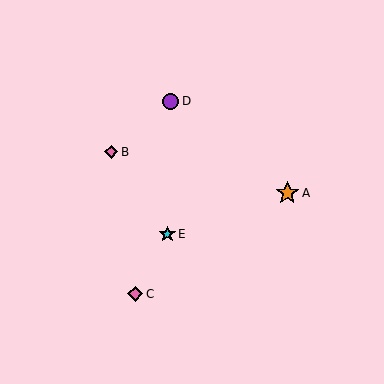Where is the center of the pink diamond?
The center of the pink diamond is at (111, 152).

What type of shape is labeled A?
Shape A is an orange star.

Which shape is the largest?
The orange star (labeled A) is the largest.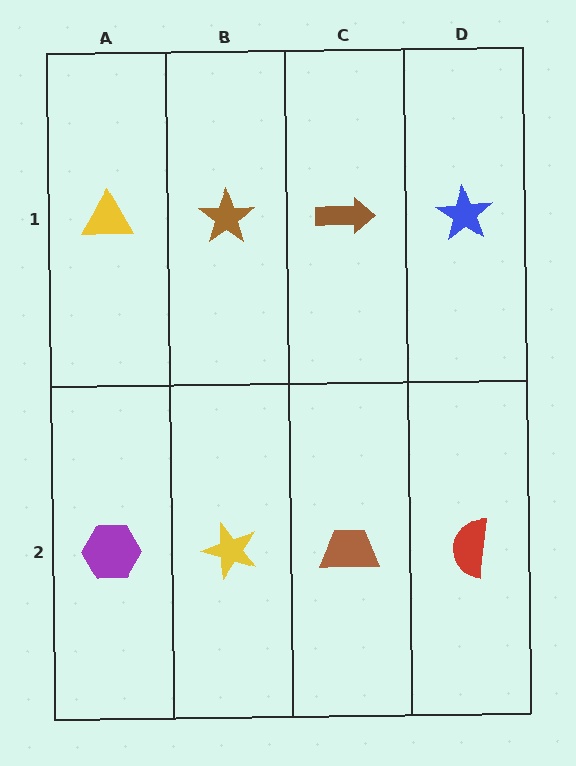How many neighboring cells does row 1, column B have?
3.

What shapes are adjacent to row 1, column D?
A red semicircle (row 2, column D), a brown arrow (row 1, column C).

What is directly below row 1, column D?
A red semicircle.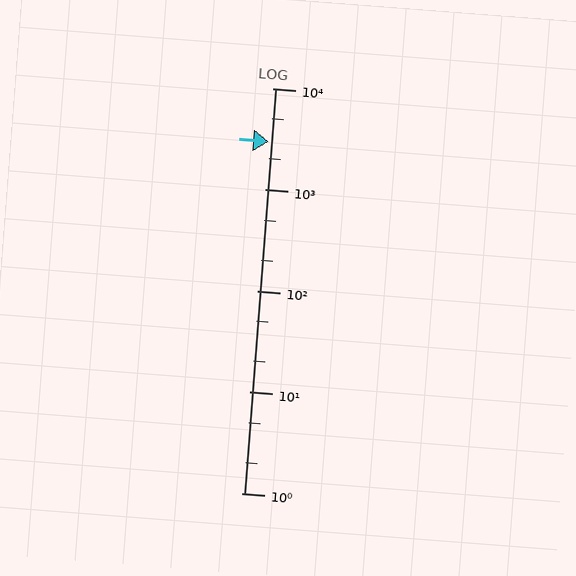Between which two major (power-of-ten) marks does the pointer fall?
The pointer is between 1000 and 10000.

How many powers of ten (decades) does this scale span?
The scale spans 4 decades, from 1 to 10000.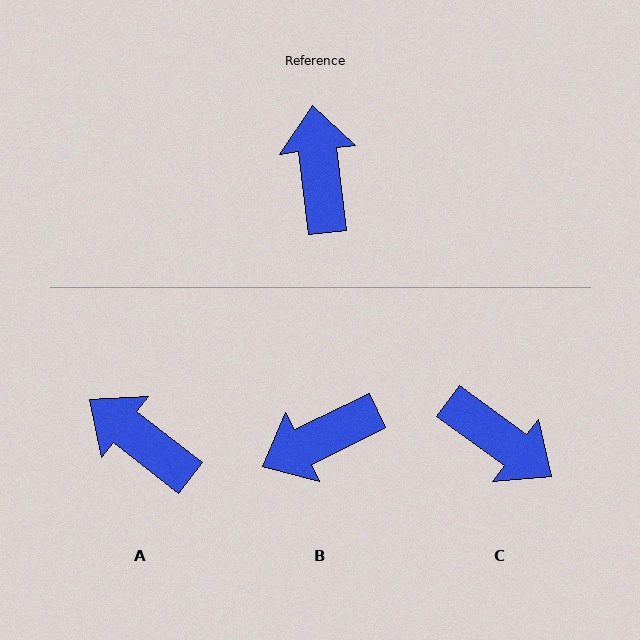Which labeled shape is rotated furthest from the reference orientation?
C, about 132 degrees away.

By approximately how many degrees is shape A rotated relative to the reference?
Approximately 46 degrees counter-clockwise.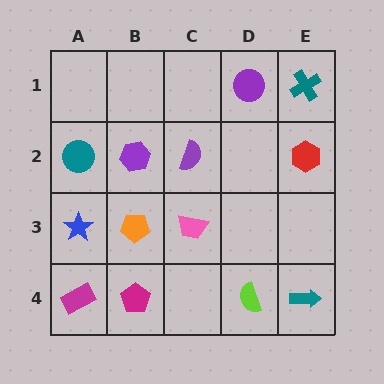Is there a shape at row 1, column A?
No, that cell is empty.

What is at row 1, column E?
A teal cross.